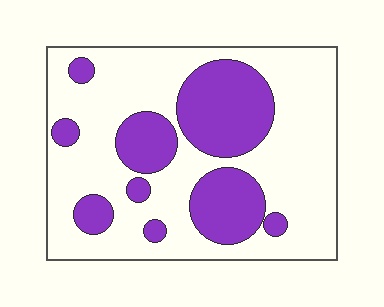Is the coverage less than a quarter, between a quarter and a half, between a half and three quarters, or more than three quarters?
Between a quarter and a half.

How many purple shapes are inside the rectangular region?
9.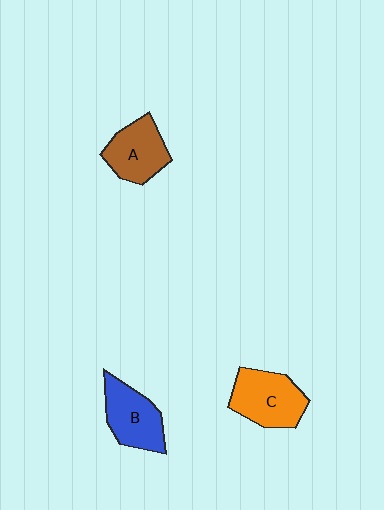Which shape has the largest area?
Shape C (orange).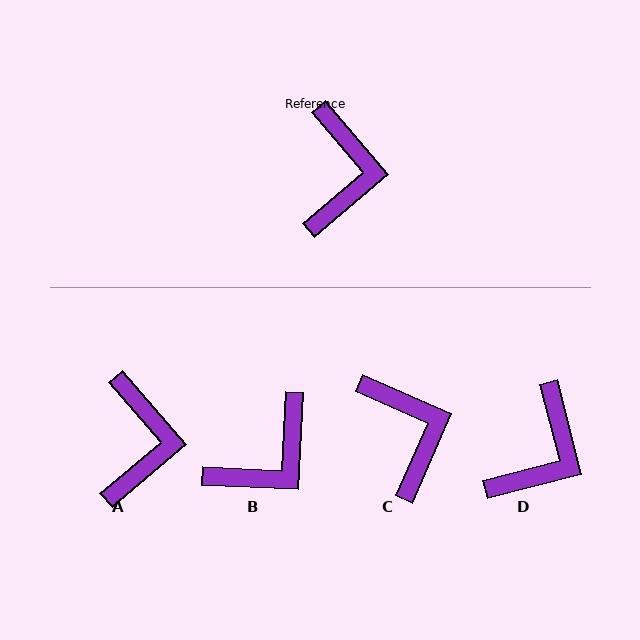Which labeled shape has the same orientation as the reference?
A.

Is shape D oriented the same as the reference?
No, it is off by about 26 degrees.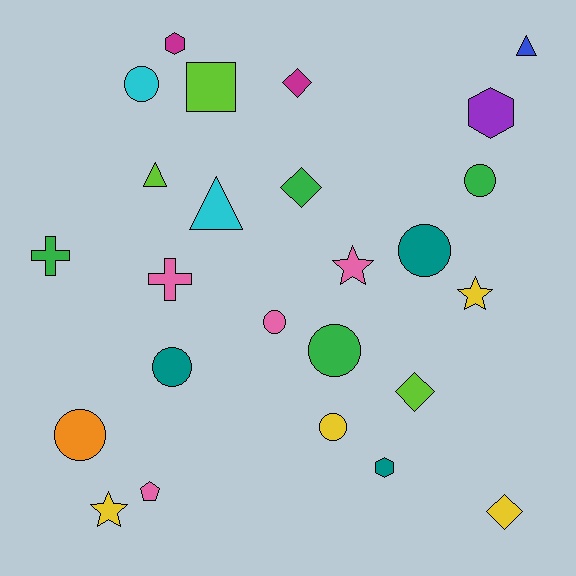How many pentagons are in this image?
There is 1 pentagon.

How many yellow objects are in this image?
There are 4 yellow objects.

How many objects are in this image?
There are 25 objects.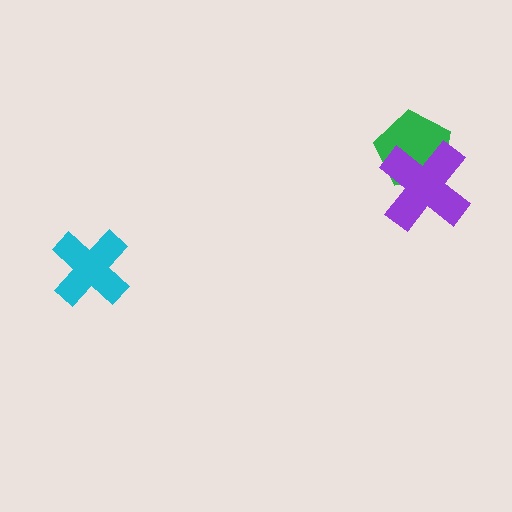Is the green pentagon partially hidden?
Yes, it is partially covered by another shape.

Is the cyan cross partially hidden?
No, no other shape covers it.